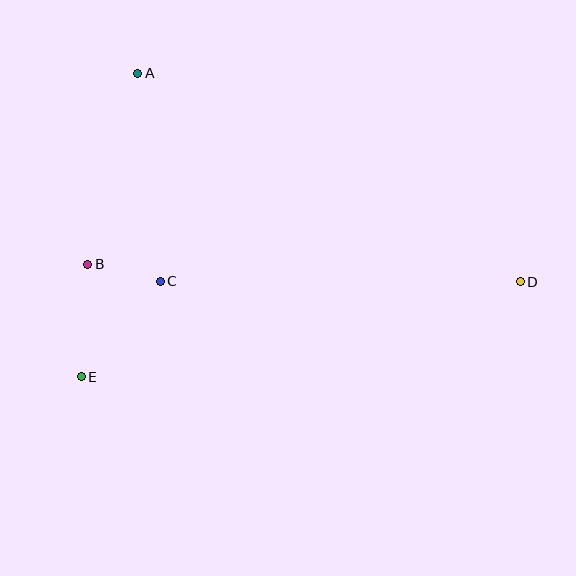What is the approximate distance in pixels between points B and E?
The distance between B and E is approximately 113 pixels.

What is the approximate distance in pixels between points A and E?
The distance between A and E is approximately 308 pixels.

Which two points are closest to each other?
Points B and C are closest to each other.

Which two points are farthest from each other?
Points D and E are farthest from each other.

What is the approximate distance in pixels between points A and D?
The distance between A and D is approximately 435 pixels.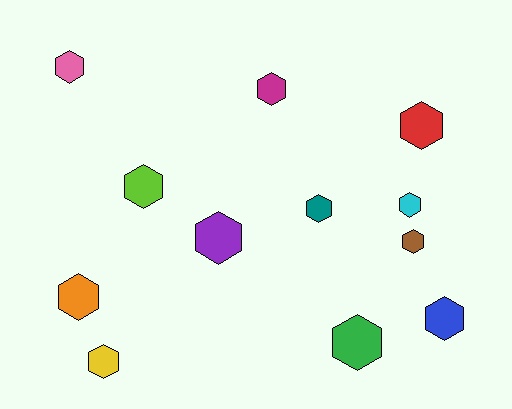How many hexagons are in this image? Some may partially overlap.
There are 12 hexagons.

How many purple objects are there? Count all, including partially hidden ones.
There is 1 purple object.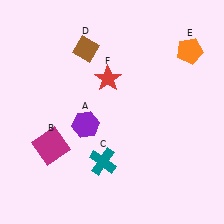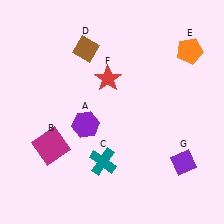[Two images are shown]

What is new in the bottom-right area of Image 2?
A purple diamond (G) was added in the bottom-right area of Image 2.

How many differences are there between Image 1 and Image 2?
There is 1 difference between the two images.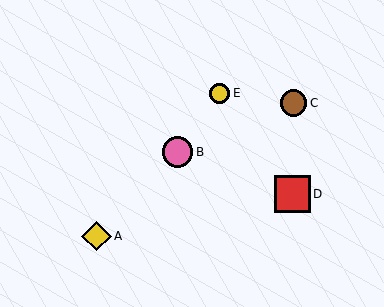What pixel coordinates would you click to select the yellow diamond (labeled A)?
Click at (96, 236) to select the yellow diamond A.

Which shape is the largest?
The red square (labeled D) is the largest.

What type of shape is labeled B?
Shape B is a pink circle.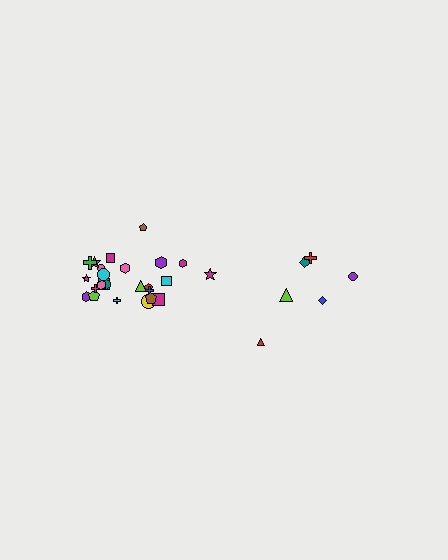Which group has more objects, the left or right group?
The left group.